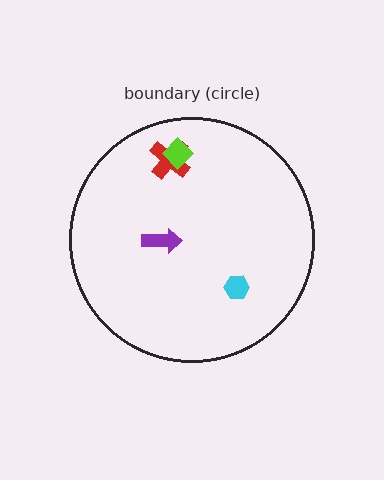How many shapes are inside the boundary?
4 inside, 0 outside.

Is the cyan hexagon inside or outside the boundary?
Inside.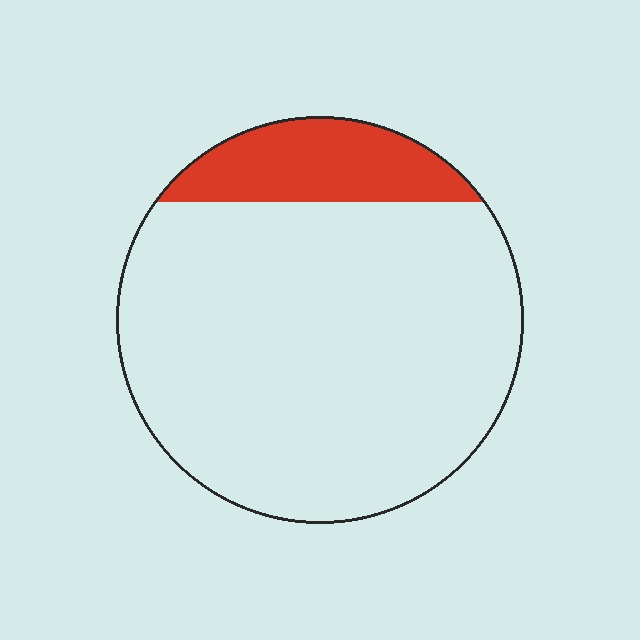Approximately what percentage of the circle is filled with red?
Approximately 15%.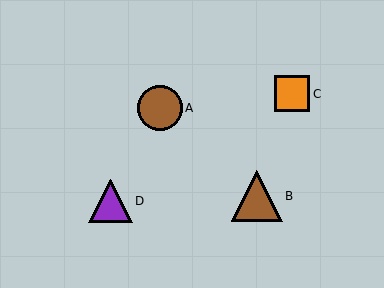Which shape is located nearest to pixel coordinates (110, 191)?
The purple triangle (labeled D) at (110, 201) is nearest to that location.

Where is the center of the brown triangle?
The center of the brown triangle is at (257, 196).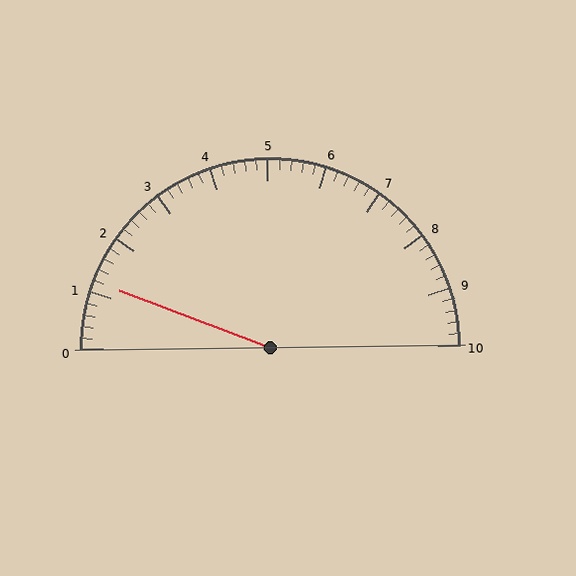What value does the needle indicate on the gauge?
The needle indicates approximately 1.2.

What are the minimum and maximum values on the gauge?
The gauge ranges from 0 to 10.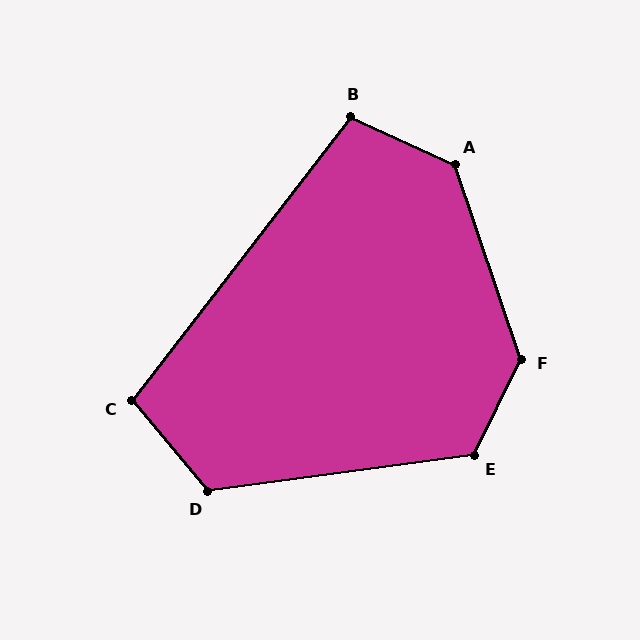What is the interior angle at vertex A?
Approximately 134 degrees (obtuse).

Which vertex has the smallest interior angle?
C, at approximately 102 degrees.